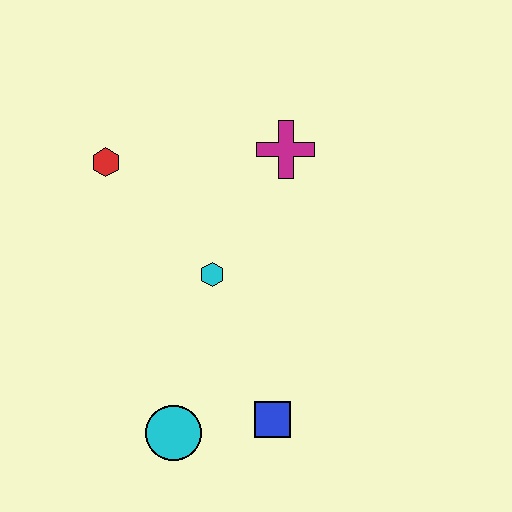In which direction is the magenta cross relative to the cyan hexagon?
The magenta cross is above the cyan hexagon.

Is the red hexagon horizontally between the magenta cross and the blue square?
No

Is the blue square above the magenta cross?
No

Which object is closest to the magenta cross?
The cyan hexagon is closest to the magenta cross.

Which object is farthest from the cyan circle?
The magenta cross is farthest from the cyan circle.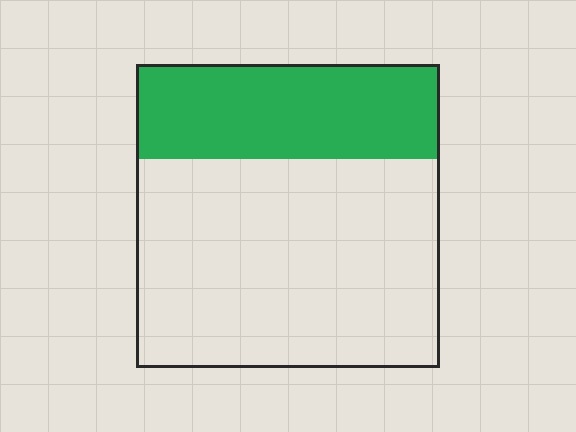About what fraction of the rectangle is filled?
About one third (1/3).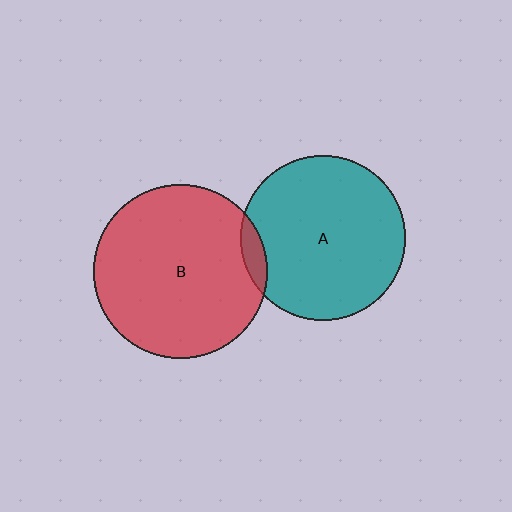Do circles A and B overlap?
Yes.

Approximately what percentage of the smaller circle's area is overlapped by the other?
Approximately 5%.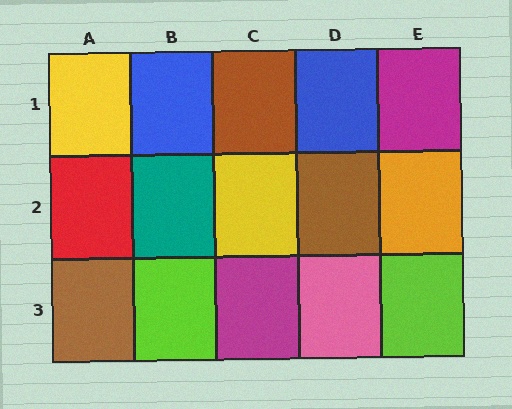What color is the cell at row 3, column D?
Pink.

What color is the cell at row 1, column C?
Brown.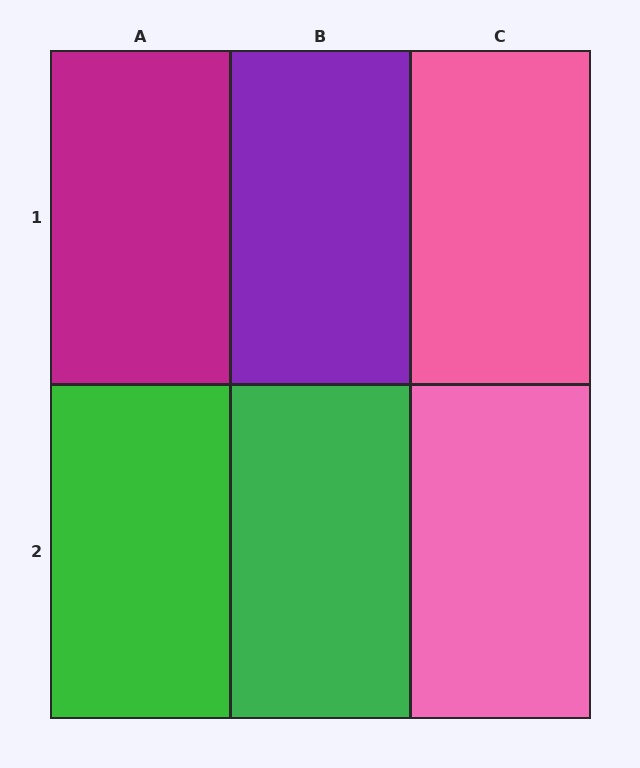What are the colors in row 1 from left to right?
Magenta, purple, pink.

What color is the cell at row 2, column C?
Pink.